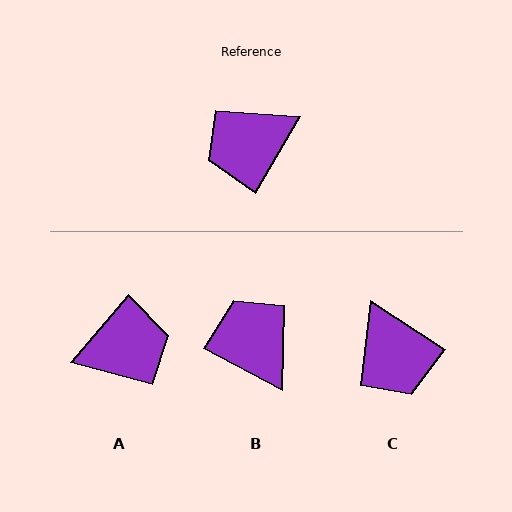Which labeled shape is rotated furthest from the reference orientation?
A, about 169 degrees away.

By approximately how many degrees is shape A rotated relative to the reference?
Approximately 169 degrees counter-clockwise.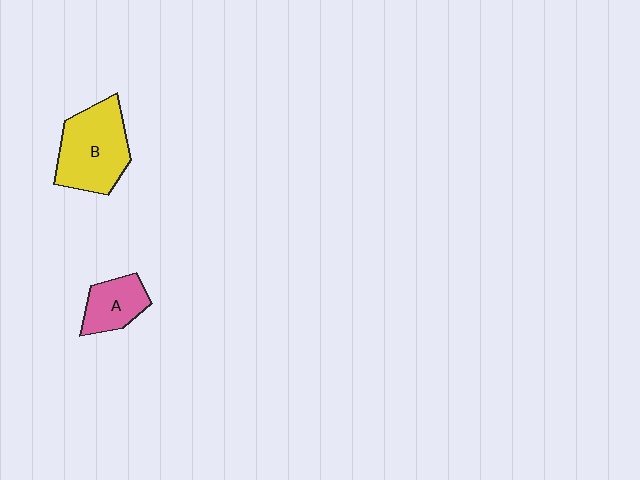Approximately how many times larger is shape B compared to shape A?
Approximately 1.8 times.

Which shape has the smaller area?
Shape A (pink).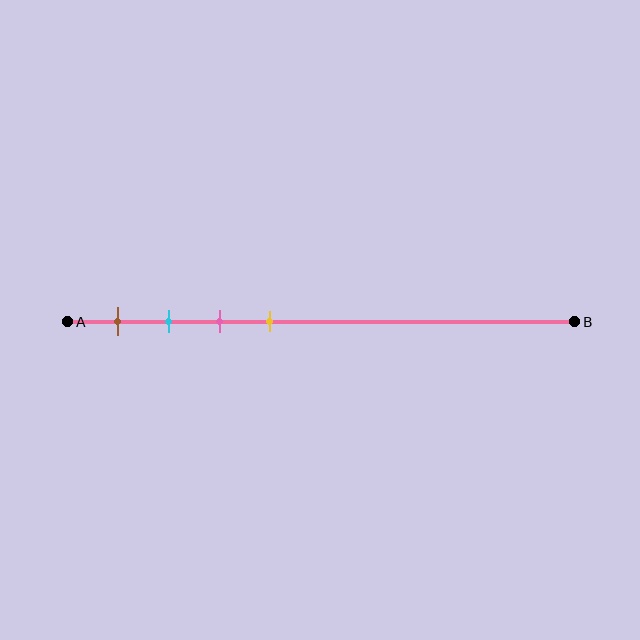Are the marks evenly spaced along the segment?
Yes, the marks are approximately evenly spaced.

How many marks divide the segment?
There are 4 marks dividing the segment.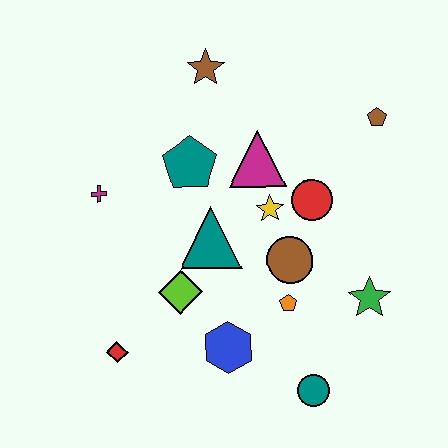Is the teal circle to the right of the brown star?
Yes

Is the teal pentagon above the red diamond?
Yes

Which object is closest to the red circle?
The yellow star is closest to the red circle.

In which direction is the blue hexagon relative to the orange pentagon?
The blue hexagon is to the left of the orange pentagon.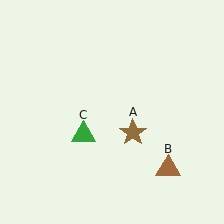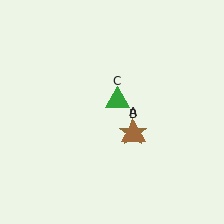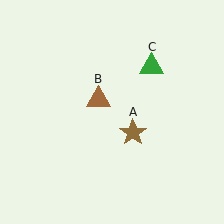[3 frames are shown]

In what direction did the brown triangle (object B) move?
The brown triangle (object B) moved up and to the left.